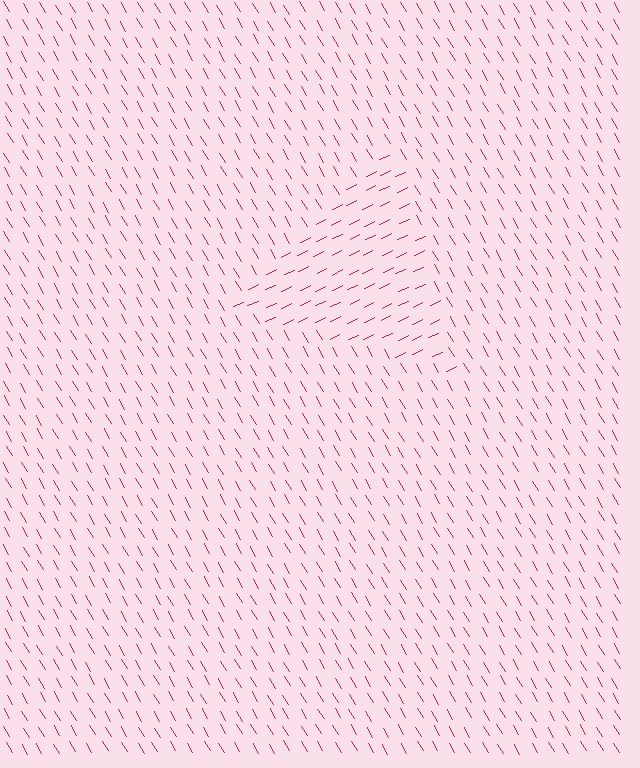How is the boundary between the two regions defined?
The boundary is defined purely by a change in line orientation (approximately 85 degrees difference). All lines are the same color and thickness.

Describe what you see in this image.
The image is filled with small red line segments. A triangle region in the image has lines oriented differently from the surrounding lines, creating a visible texture boundary.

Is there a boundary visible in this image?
Yes, there is a texture boundary formed by a change in line orientation.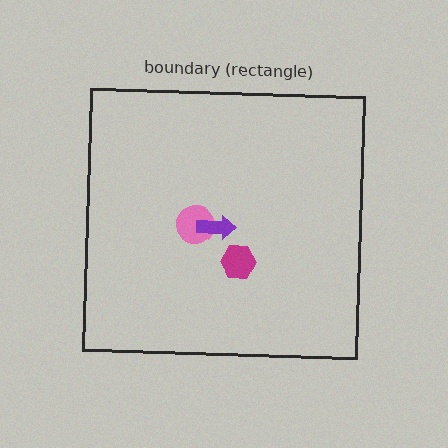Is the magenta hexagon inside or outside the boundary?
Inside.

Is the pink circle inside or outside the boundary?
Inside.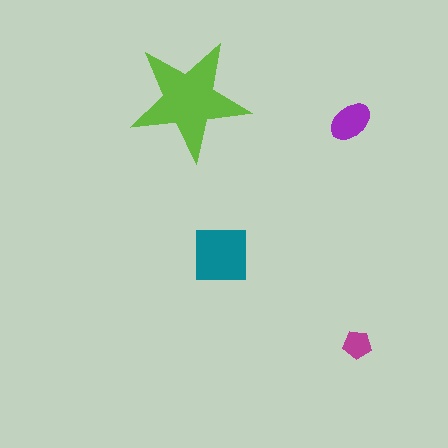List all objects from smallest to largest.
The magenta pentagon, the purple ellipse, the teal square, the lime star.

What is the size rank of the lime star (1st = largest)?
1st.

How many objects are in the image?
There are 4 objects in the image.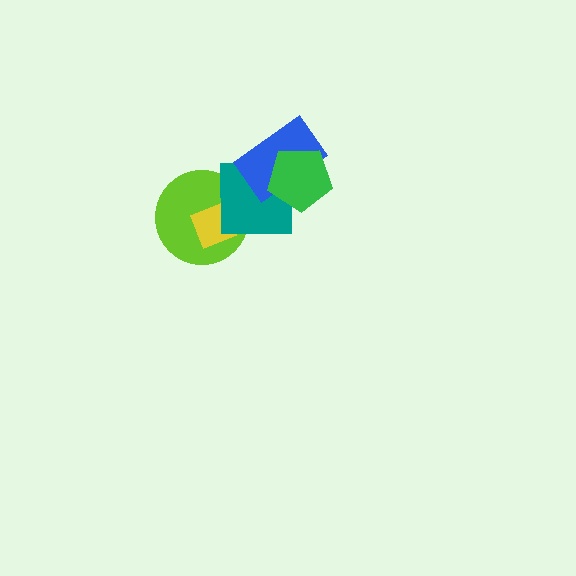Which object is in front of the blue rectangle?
The green pentagon is in front of the blue rectangle.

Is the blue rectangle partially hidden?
Yes, it is partially covered by another shape.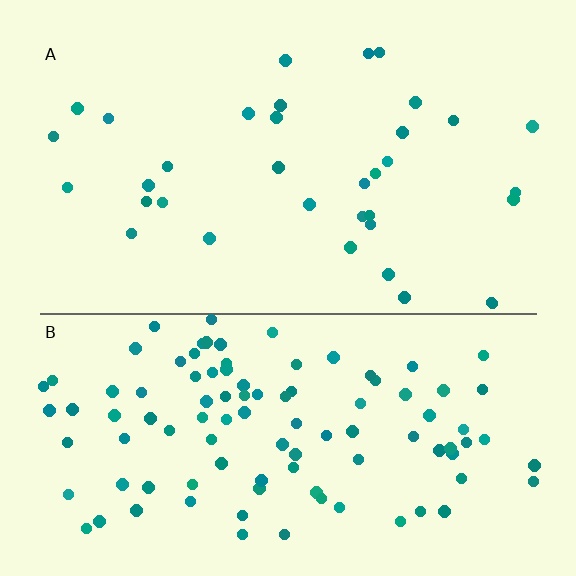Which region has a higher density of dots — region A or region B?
B (the bottom).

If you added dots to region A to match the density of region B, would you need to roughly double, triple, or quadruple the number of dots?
Approximately triple.